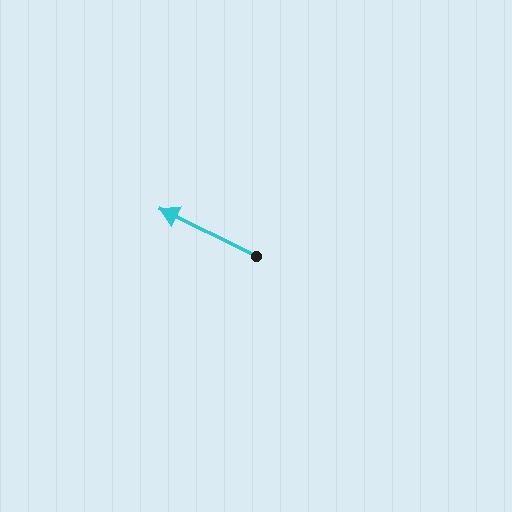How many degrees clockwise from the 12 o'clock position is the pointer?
Approximately 296 degrees.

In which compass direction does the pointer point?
Northwest.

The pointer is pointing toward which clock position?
Roughly 10 o'clock.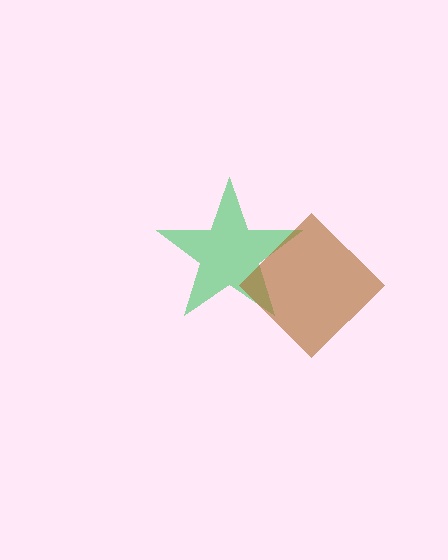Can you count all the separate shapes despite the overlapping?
Yes, there are 2 separate shapes.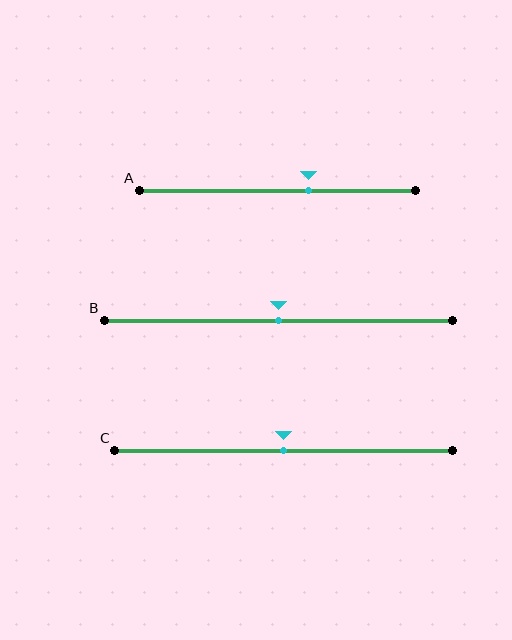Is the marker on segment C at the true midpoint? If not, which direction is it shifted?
Yes, the marker on segment C is at the true midpoint.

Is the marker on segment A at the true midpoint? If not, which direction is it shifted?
No, the marker on segment A is shifted to the right by about 11% of the segment length.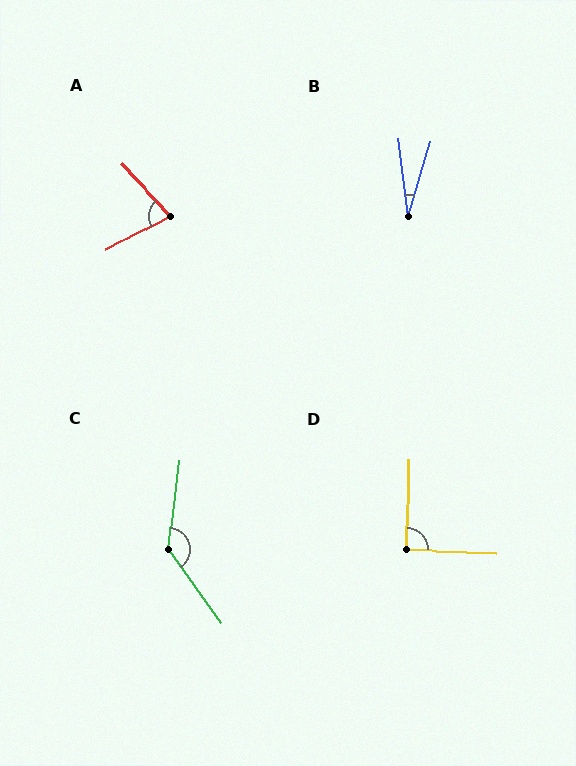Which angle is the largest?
C, at approximately 137 degrees.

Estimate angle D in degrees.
Approximately 91 degrees.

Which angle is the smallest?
B, at approximately 24 degrees.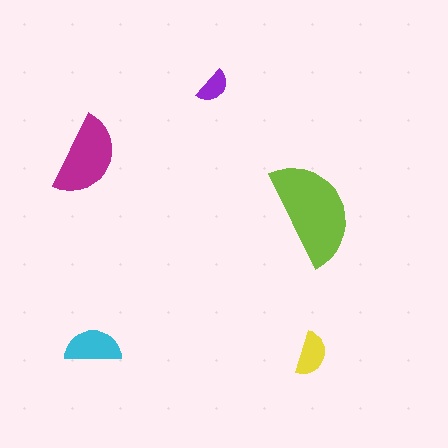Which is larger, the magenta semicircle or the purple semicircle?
The magenta one.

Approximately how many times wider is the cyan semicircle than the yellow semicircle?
About 1.5 times wider.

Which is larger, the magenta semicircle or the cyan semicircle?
The magenta one.